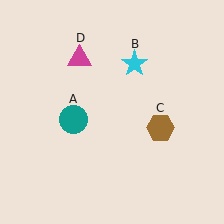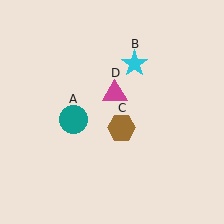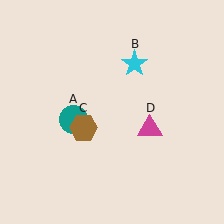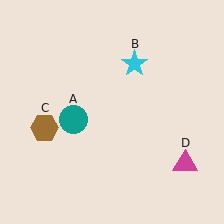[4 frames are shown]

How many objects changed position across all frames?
2 objects changed position: brown hexagon (object C), magenta triangle (object D).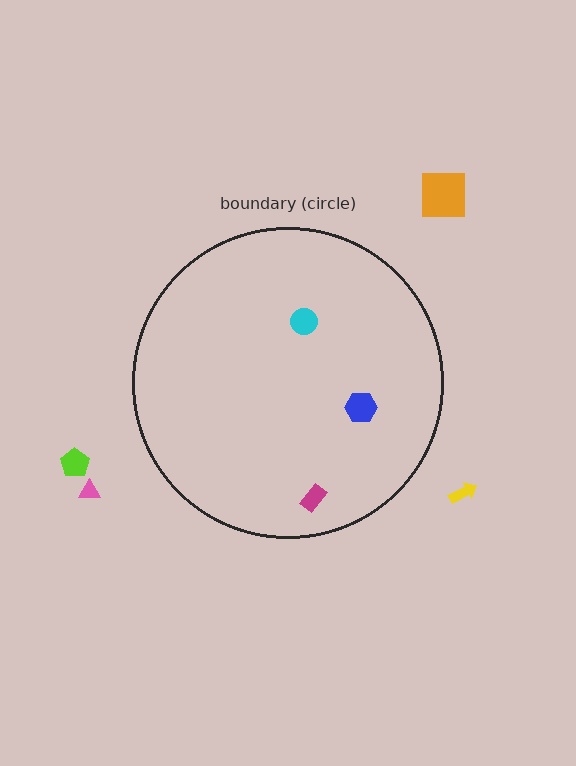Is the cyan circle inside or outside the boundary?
Inside.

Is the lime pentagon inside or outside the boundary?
Outside.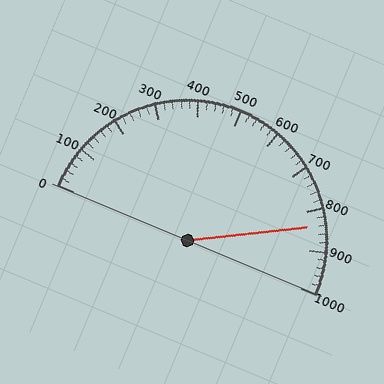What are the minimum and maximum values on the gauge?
The gauge ranges from 0 to 1000.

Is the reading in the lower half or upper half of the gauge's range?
The reading is in the upper half of the range (0 to 1000).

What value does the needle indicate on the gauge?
The needle indicates approximately 840.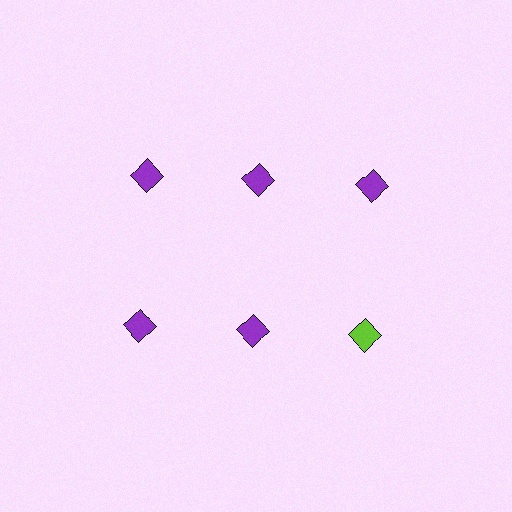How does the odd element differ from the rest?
It has a different color: lime instead of purple.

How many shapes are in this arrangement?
There are 6 shapes arranged in a grid pattern.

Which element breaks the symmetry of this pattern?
The lime diamond in the second row, center column breaks the symmetry. All other shapes are purple diamonds.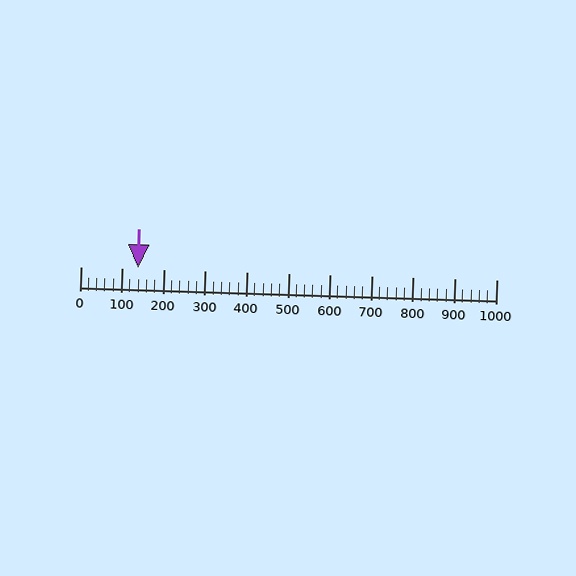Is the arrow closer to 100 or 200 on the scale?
The arrow is closer to 100.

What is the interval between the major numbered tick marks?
The major tick marks are spaced 100 units apart.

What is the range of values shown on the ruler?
The ruler shows values from 0 to 1000.